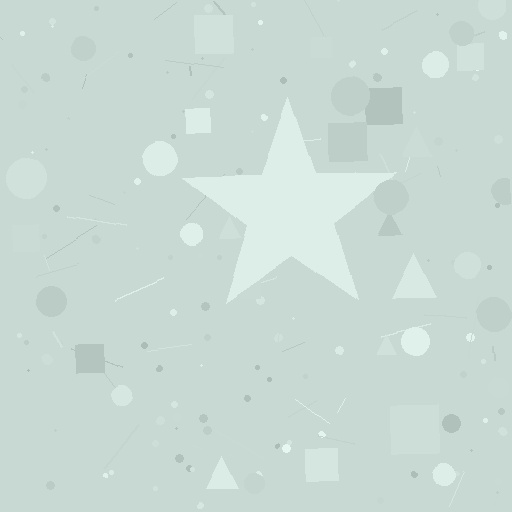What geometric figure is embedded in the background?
A star is embedded in the background.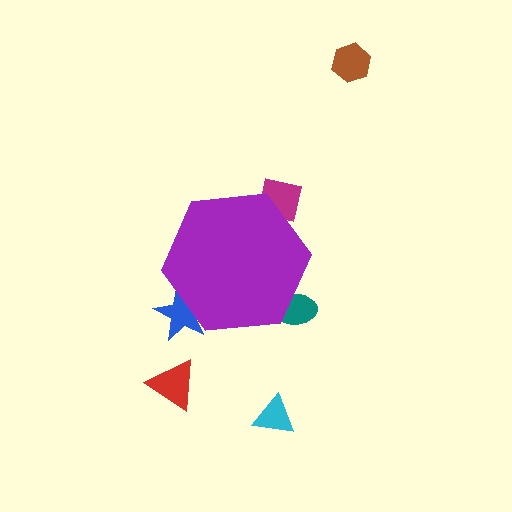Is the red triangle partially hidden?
No, the red triangle is fully visible.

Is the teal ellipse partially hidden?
Yes, the teal ellipse is partially hidden behind the purple hexagon.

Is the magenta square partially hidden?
Yes, the magenta square is partially hidden behind the purple hexagon.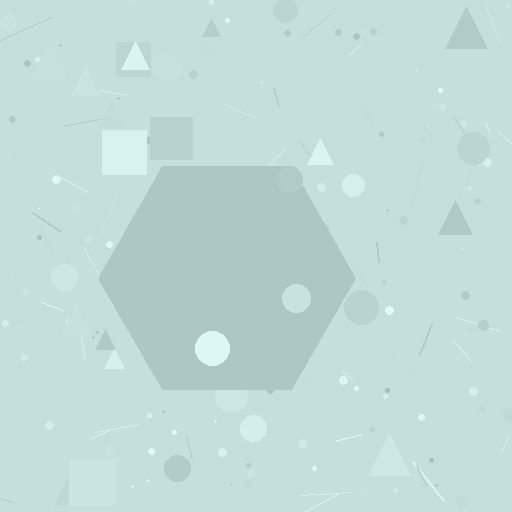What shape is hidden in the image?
A hexagon is hidden in the image.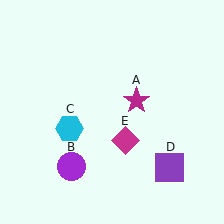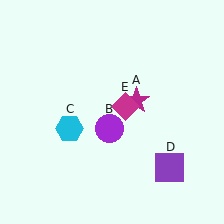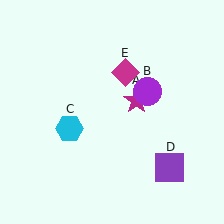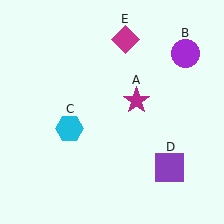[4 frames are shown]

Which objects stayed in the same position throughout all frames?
Magenta star (object A) and cyan hexagon (object C) and purple square (object D) remained stationary.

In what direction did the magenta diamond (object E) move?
The magenta diamond (object E) moved up.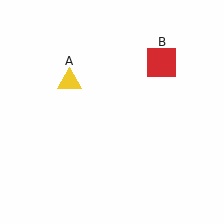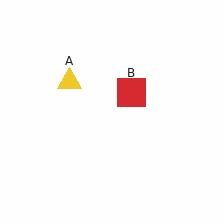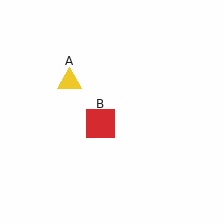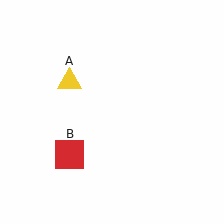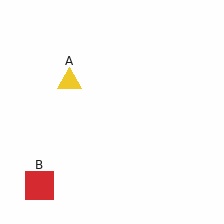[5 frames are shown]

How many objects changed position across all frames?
1 object changed position: red square (object B).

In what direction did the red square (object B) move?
The red square (object B) moved down and to the left.